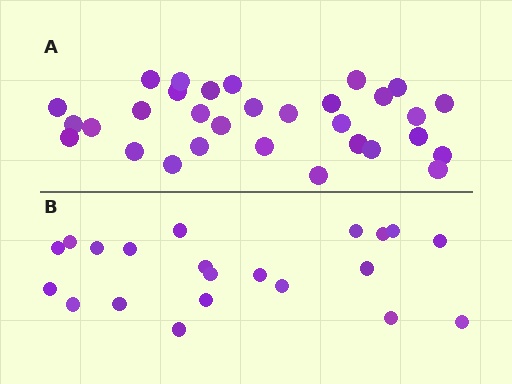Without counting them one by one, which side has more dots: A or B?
Region A (the top region) has more dots.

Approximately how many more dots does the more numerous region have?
Region A has roughly 10 or so more dots than region B.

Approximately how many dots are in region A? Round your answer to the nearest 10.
About 30 dots. (The exact count is 31, which rounds to 30.)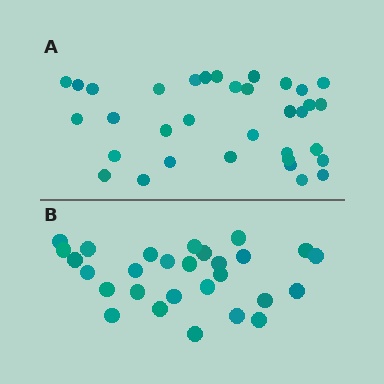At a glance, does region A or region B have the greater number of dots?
Region A (the top region) has more dots.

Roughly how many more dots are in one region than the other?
Region A has about 6 more dots than region B.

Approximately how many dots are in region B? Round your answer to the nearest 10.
About 30 dots. (The exact count is 28, which rounds to 30.)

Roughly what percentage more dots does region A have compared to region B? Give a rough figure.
About 20% more.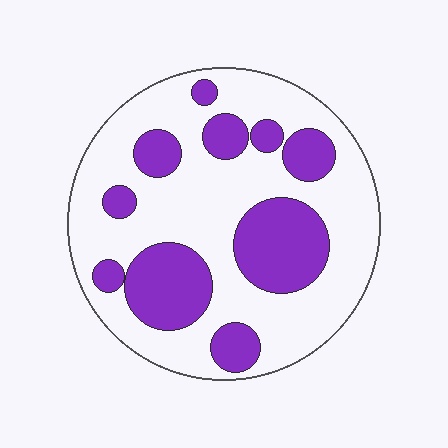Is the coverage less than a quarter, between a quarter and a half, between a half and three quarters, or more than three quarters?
Between a quarter and a half.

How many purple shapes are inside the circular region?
10.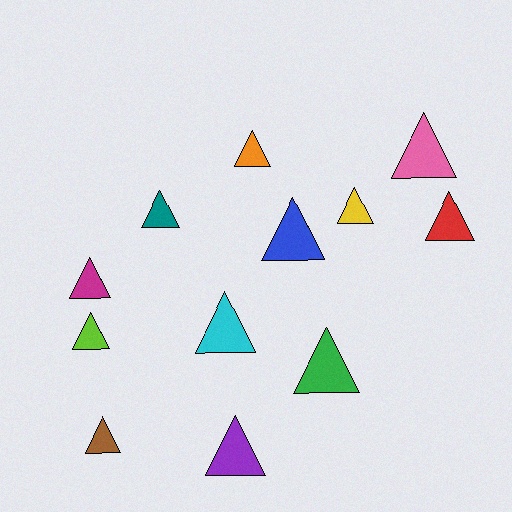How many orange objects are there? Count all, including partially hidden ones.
There is 1 orange object.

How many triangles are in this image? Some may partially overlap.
There are 12 triangles.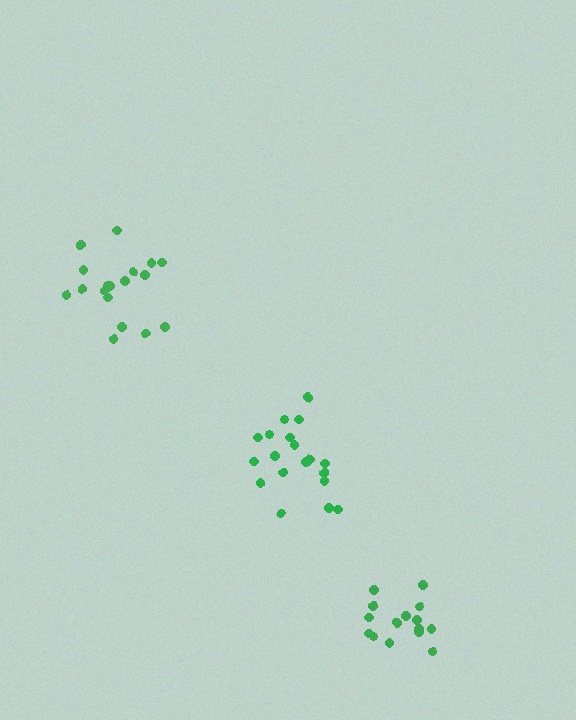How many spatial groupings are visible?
There are 3 spatial groupings.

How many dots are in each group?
Group 1: 18 dots, Group 2: 19 dots, Group 3: 15 dots (52 total).